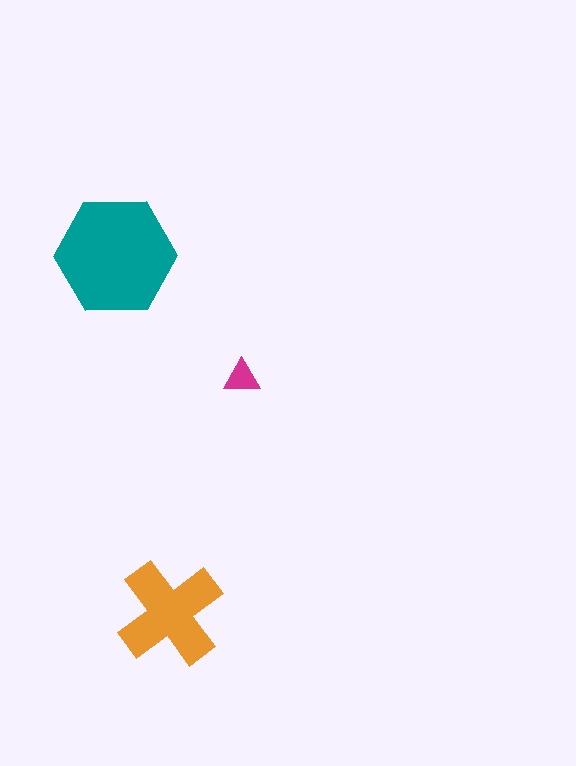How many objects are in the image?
There are 3 objects in the image.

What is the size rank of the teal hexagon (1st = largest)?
1st.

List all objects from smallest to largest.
The magenta triangle, the orange cross, the teal hexagon.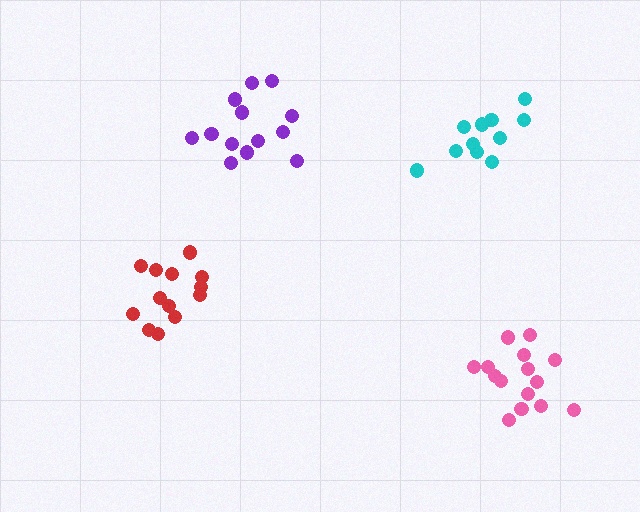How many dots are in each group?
Group 1: 13 dots, Group 2: 11 dots, Group 3: 13 dots, Group 4: 15 dots (52 total).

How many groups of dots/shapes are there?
There are 4 groups.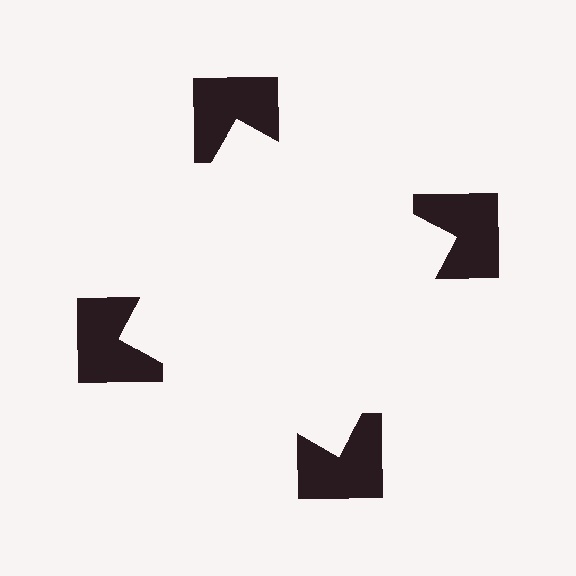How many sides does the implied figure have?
4 sides.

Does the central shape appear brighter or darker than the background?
It typically appears slightly brighter than the background, even though no actual brightness change is drawn.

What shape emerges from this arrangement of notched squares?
An illusory square — its edges are inferred from the aligned wedge cuts in the notched squares, not physically drawn.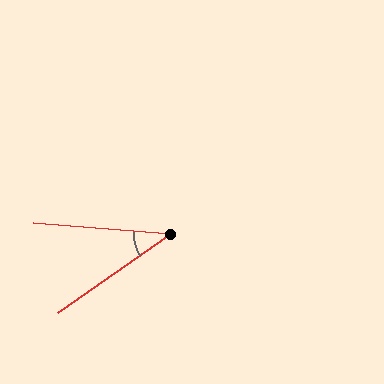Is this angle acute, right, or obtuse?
It is acute.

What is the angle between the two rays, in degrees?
Approximately 39 degrees.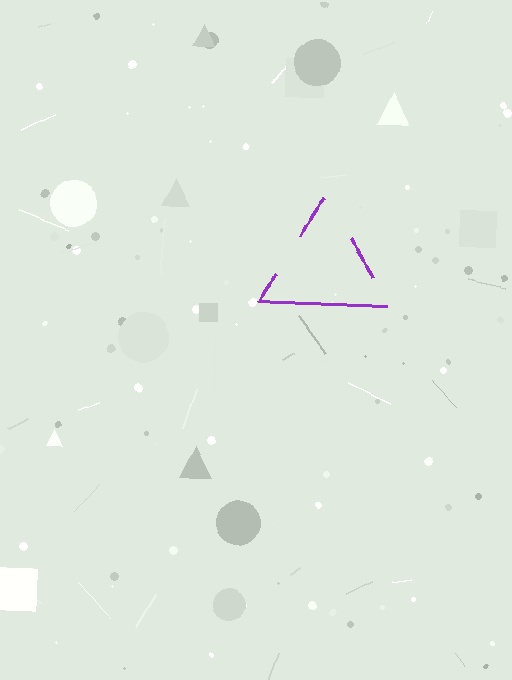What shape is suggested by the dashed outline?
The dashed outline suggests a triangle.